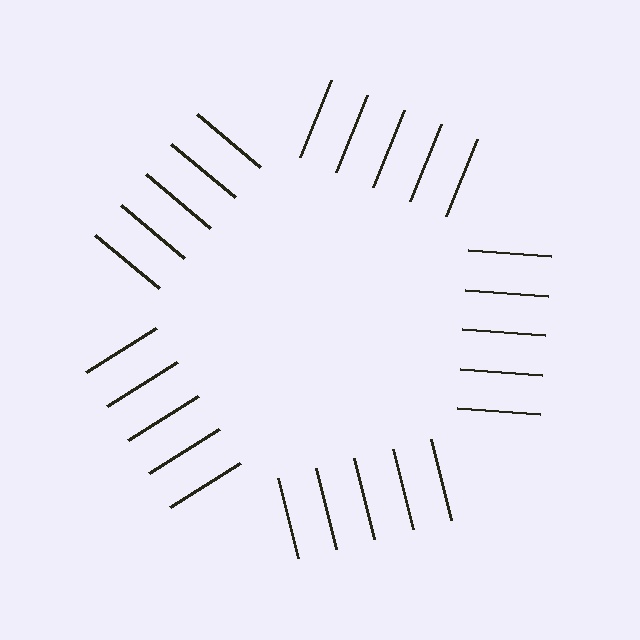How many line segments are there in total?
25 — 5 along each of the 5 edges.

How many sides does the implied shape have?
5 sides — the line-ends trace a pentagon.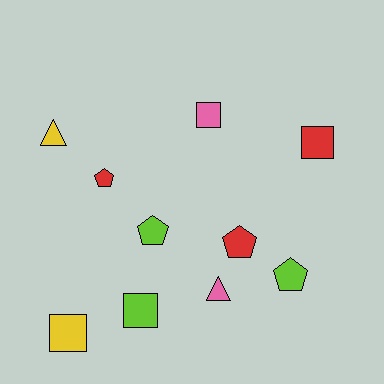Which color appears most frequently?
Red, with 3 objects.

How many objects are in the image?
There are 10 objects.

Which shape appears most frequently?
Pentagon, with 4 objects.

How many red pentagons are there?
There are 2 red pentagons.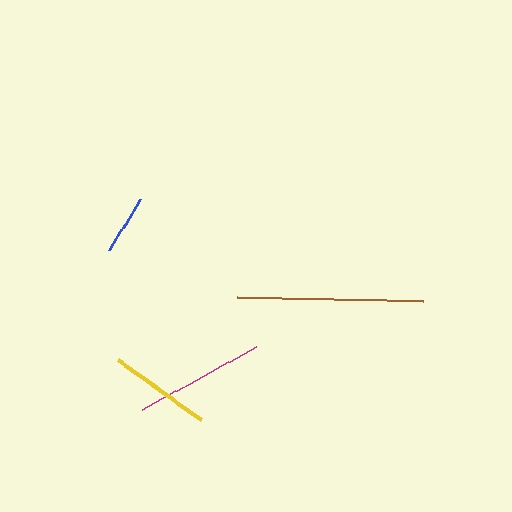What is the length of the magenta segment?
The magenta segment is approximately 130 pixels long.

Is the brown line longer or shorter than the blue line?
The brown line is longer than the blue line.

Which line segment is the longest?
The brown line is the longest at approximately 187 pixels.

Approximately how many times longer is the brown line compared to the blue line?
The brown line is approximately 3.1 times the length of the blue line.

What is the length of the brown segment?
The brown segment is approximately 187 pixels long.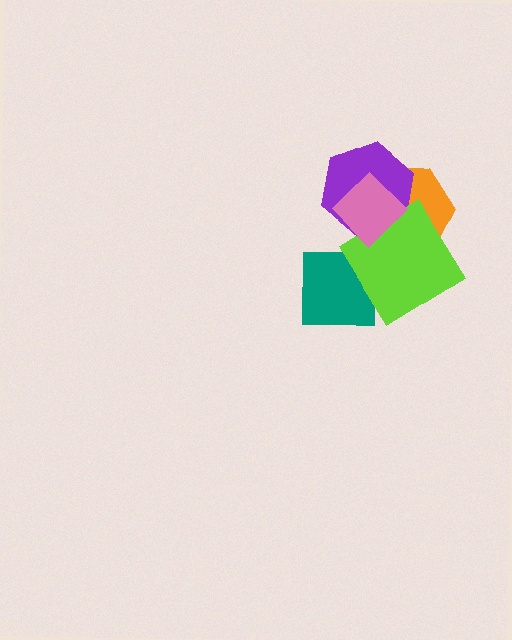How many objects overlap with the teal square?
1 object overlaps with the teal square.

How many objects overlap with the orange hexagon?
3 objects overlap with the orange hexagon.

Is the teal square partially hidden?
Yes, it is partially covered by another shape.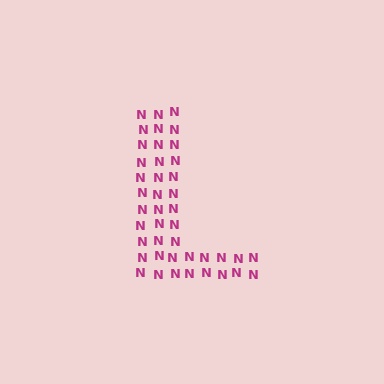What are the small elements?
The small elements are letter N's.